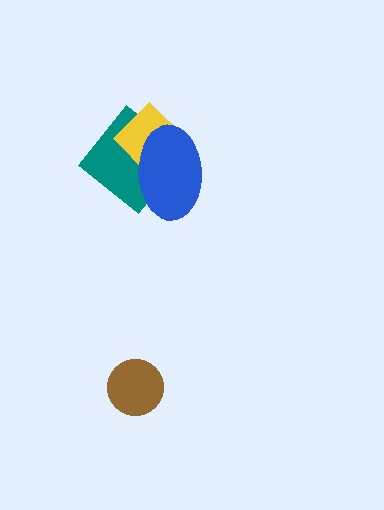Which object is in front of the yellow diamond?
The blue ellipse is in front of the yellow diamond.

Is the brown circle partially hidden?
No, no other shape covers it.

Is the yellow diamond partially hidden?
Yes, it is partially covered by another shape.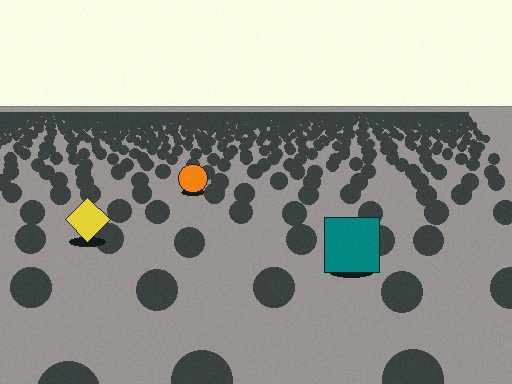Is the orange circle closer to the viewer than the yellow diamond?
No. The yellow diamond is closer — you can tell from the texture gradient: the ground texture is coarser near it.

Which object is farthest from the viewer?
The orange circle is farthest from the viewer. It appears smaller and the ground texture around it is denser.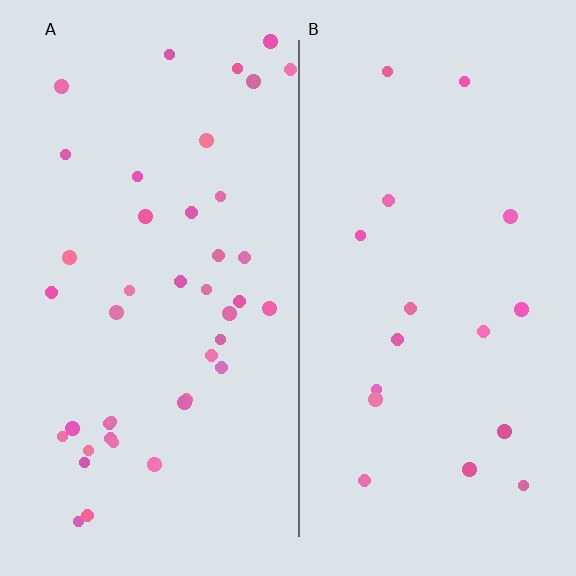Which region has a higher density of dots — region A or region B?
A (the left).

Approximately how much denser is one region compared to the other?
Approximately 2.4× — region A over region B.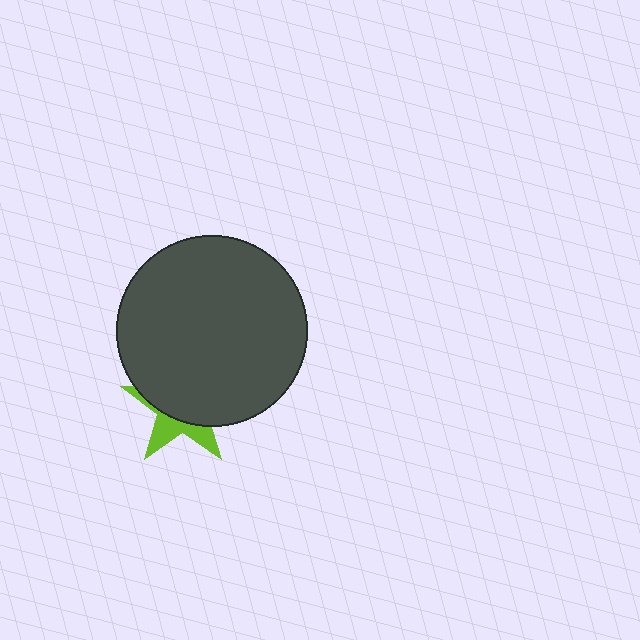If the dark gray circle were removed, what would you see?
You would see the complete lime star.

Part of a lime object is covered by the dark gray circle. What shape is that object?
It is a star.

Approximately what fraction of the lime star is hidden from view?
Roughly 66% of the lime star is hidden behind the dark gray circle.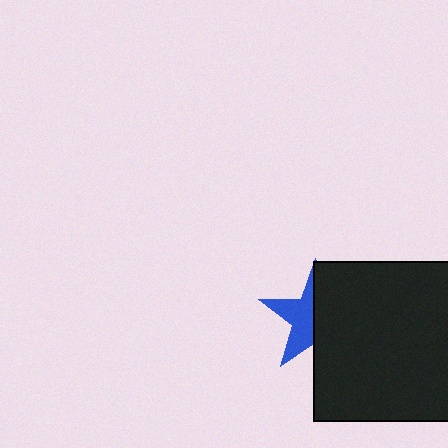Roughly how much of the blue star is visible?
About half of it is visible (roughly 46%).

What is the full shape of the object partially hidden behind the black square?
The partially hidden object is a blue star.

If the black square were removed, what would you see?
You would see the complete blue star.